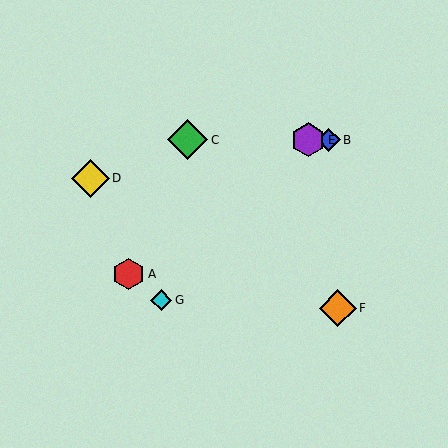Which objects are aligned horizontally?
Objects B, C, E are aligned horizontally.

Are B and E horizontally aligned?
Yes, both are at y≈140.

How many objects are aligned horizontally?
3 objects (B, C, E) are aligned horizontally.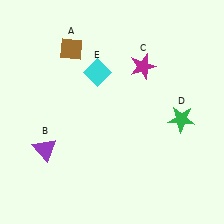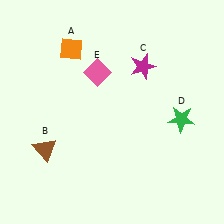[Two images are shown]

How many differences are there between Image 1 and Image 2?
There are 3 differences between the two images.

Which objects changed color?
A changed from brown to orange. B changed from purple to brown. E changed from cyan to pink.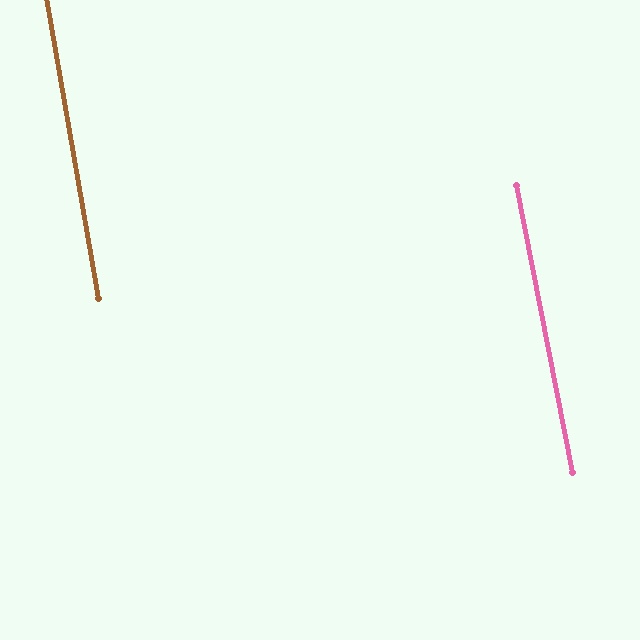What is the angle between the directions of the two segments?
Approximately 1 degree.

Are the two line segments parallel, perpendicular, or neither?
Parallel — their directions differ by only 1.3°.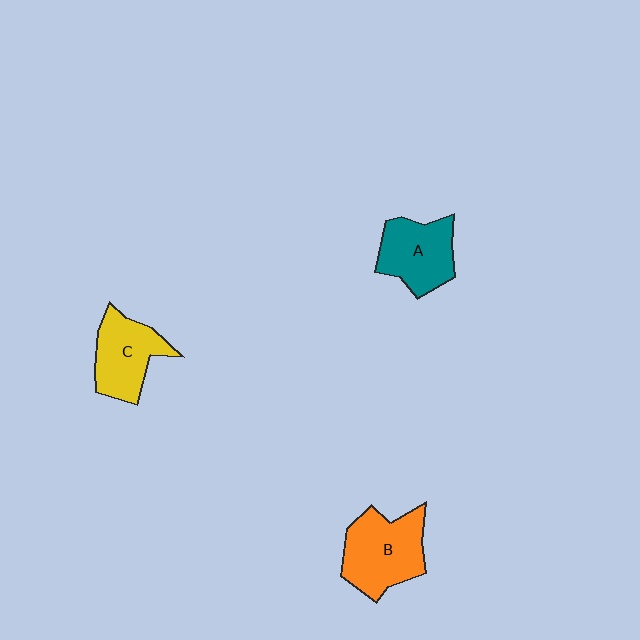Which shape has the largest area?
Shape B (orange).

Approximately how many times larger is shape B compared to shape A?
Approximately 1.2 times.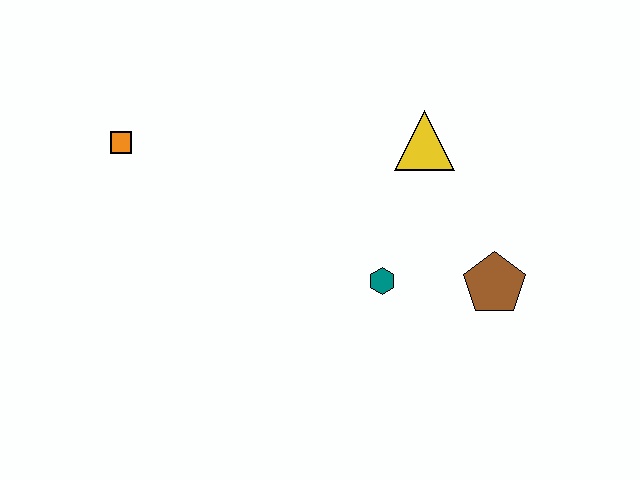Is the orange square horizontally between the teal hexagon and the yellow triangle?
No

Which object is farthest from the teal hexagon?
The orange square is farthest from the teal hexagon.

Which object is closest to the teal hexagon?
The brown pentagon is closest to the teal hexagon.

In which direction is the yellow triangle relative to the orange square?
The yellow triangle is to the right of the orange square.